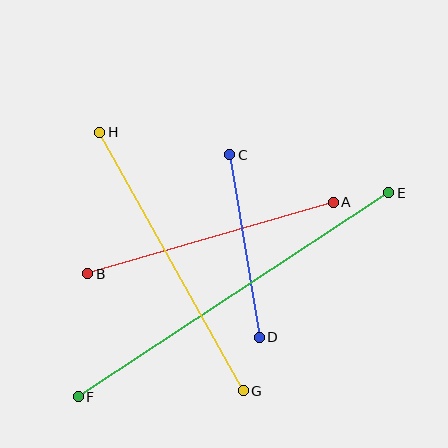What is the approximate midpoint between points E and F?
The midpoint is at approximately (233, 295) pixels.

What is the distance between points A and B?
The distance is approximately 255 pixels.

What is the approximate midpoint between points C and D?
The midpoint is at approximately (245, 246) pixels.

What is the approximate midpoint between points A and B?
The midpoint is at approximately (211, 238) pixels.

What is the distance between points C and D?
The distance is approximately 185 pixels.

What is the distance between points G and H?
The distance is approximately 295 pixels.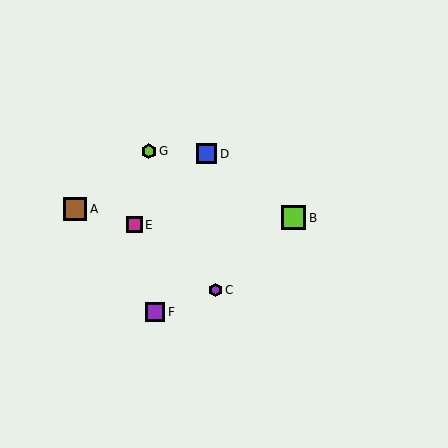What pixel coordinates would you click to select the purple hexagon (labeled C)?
Click at (215, 290) to select the purple hexagon C.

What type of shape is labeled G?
Shape G is a lime hexagon.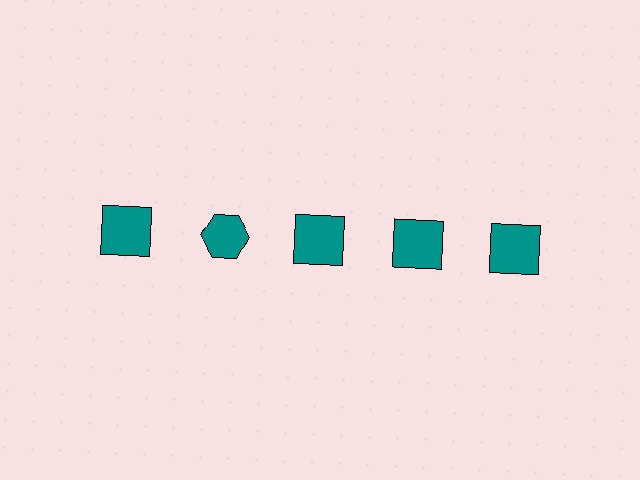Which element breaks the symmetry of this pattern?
The teal hexagon in the top row, second from left column breaks the symmetry. All other shapes are teal squares.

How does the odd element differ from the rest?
It has a different shape: hexagon instead of square.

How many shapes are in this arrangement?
There are 5 shapes arranged in a grid pattern.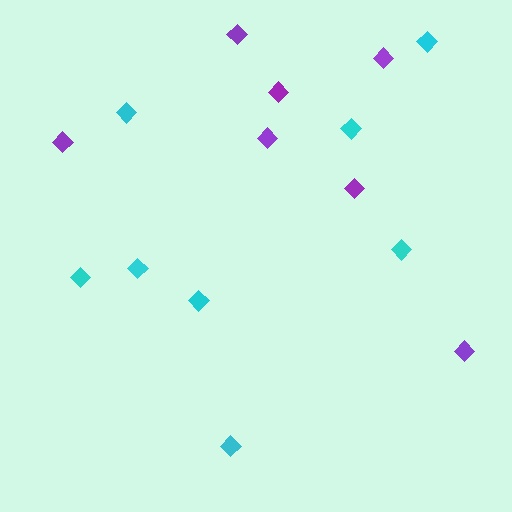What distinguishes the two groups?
There are 2 groups: one group of cyan diamonds (8) and one group of purple diamonds (7).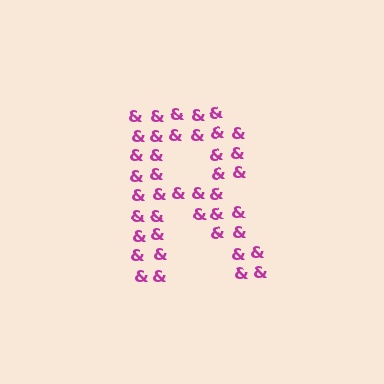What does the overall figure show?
The overall figure shows the letter R.